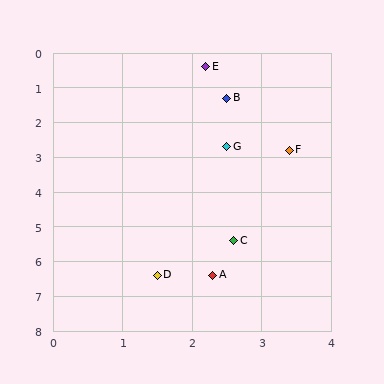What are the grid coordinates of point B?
Point B is at approximately (2.5, 1.3).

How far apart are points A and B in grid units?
Points A and B are about 5.1 grid units apart.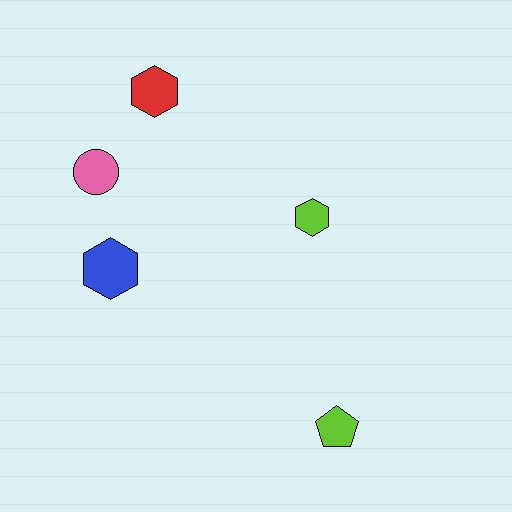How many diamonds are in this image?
There are no diamonds.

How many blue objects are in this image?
There is 1 blue object.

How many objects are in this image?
There are 5 objects.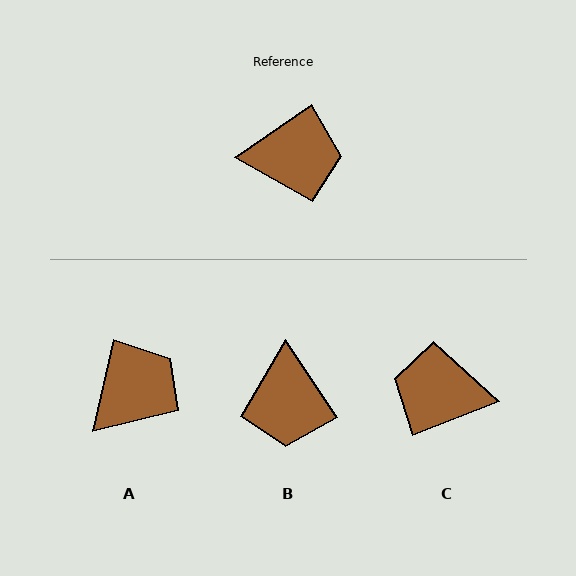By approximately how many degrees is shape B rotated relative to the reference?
Approximately 91 degrees clockwise.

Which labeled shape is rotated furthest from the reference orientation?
C, about 167 degrees away.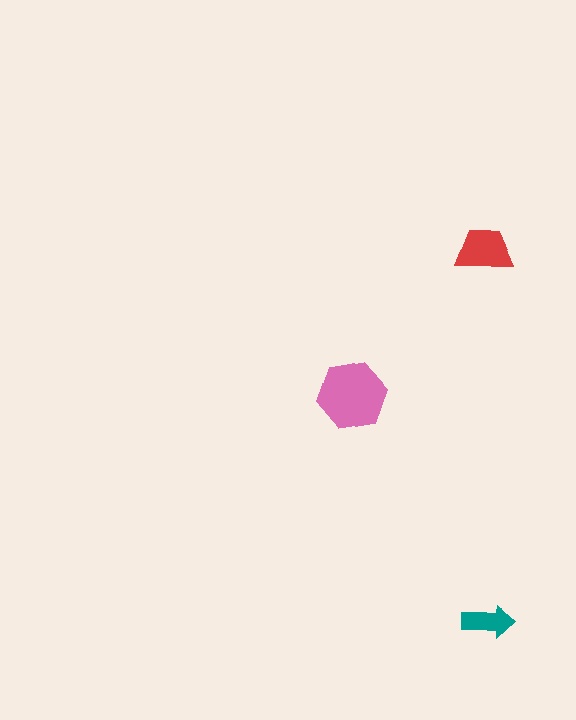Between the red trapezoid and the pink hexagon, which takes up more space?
The pink hexagon.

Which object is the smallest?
The teal arrow.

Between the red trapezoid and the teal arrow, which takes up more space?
The red trapezoid.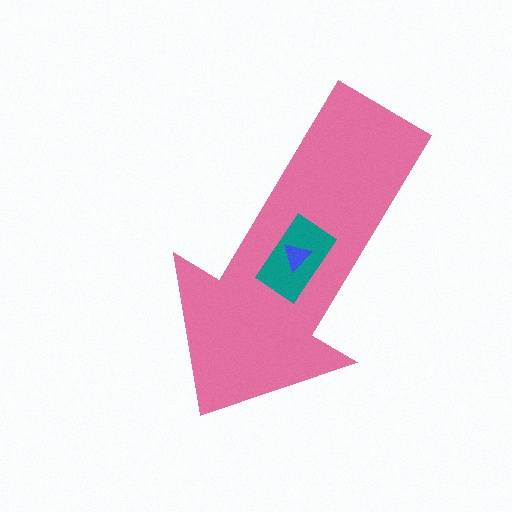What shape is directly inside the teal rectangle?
The blue triangle.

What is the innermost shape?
The blue triangle.